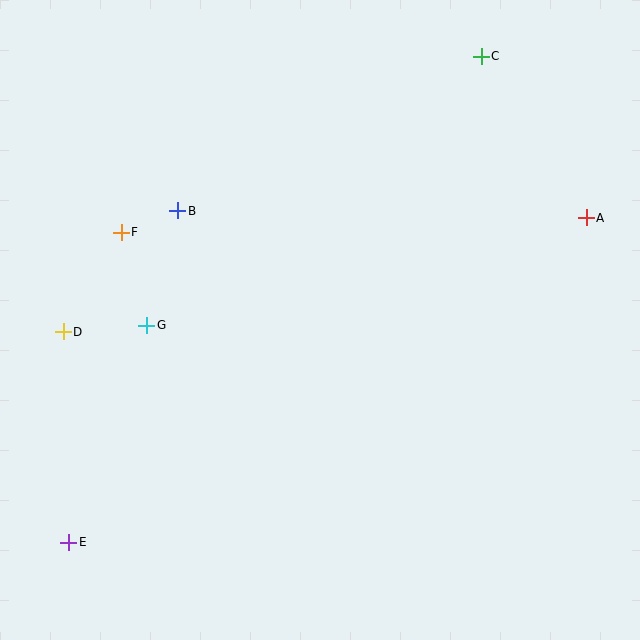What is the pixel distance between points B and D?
The distance between B and D is 166 pixels.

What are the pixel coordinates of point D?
Point D is at (63, 332).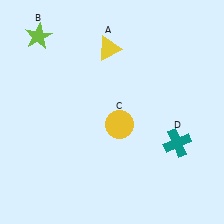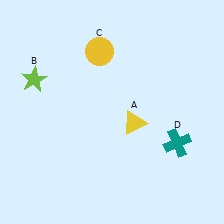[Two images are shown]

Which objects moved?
The objects that moved are: the yellow triangle (A), the lime star (B), the yellow circle (C).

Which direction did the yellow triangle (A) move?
The yellow triangle (A) moved down.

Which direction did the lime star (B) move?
The lime star (B) moved down.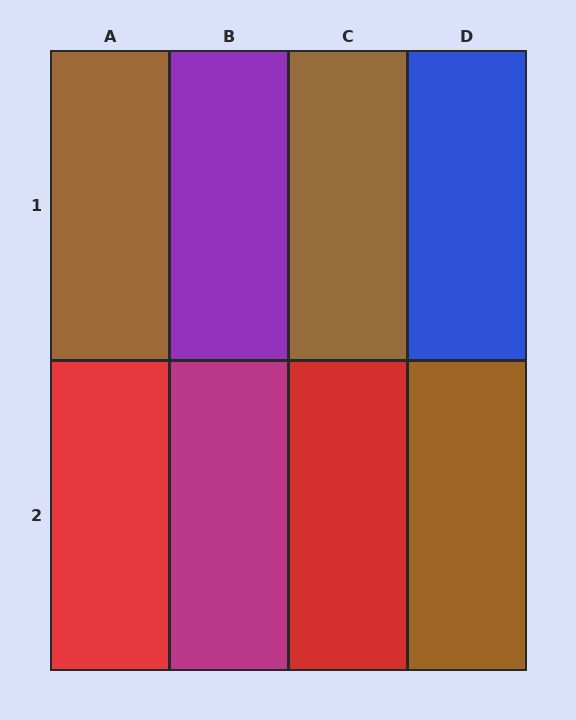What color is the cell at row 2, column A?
Red.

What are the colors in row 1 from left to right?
Brown, purple, brown, blue.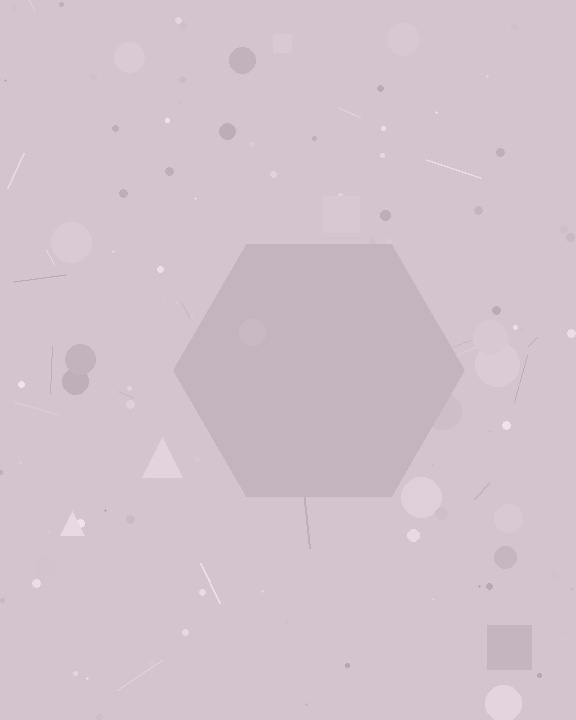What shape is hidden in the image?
A hexagon is hidden in the image.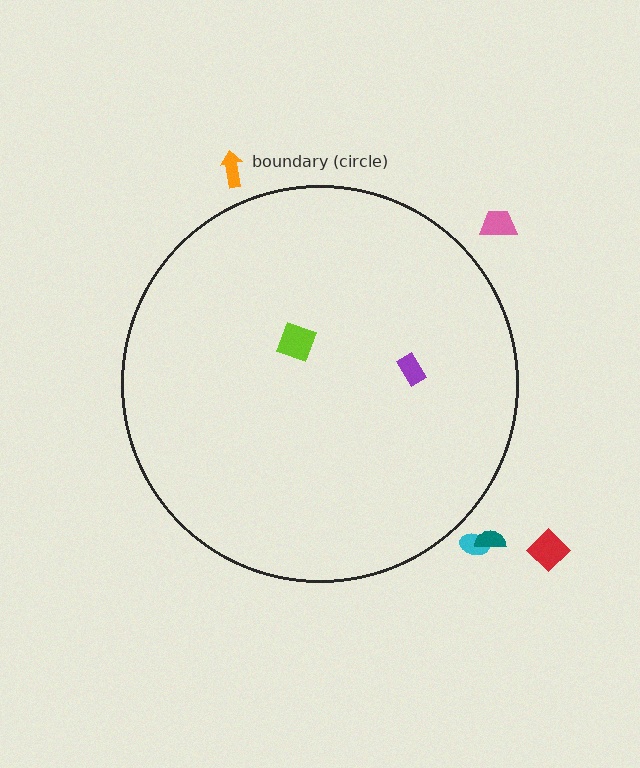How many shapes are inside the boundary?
2 inside, 5 outside.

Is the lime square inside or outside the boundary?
Inside.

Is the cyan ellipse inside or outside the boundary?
Outside.